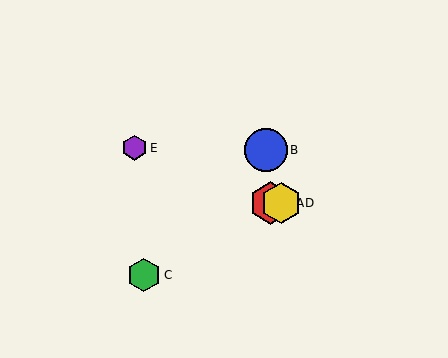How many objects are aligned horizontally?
2 objects (A, D) are aligned horizontally.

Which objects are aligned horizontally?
Objects A, D are aligned horizontally.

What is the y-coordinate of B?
Object B is at y≈150.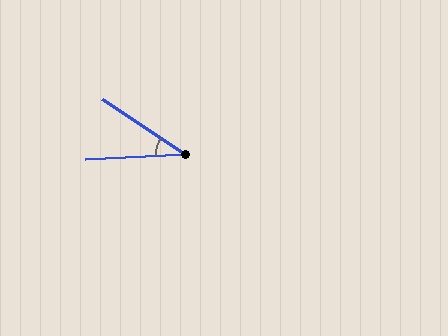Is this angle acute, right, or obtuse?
It is acute.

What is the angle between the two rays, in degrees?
Approximately 37 degrees.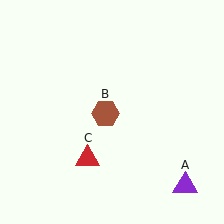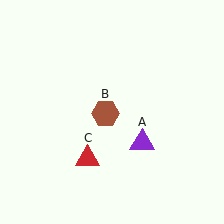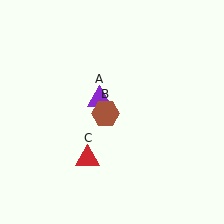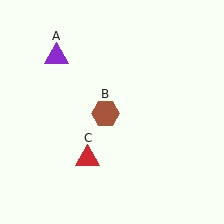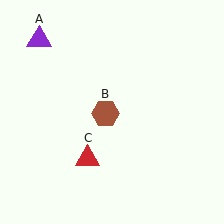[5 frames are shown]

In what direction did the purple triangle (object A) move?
The purple triangle (object A) moved up and to the left.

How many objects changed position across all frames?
1 object changed position: purple triangle (object A).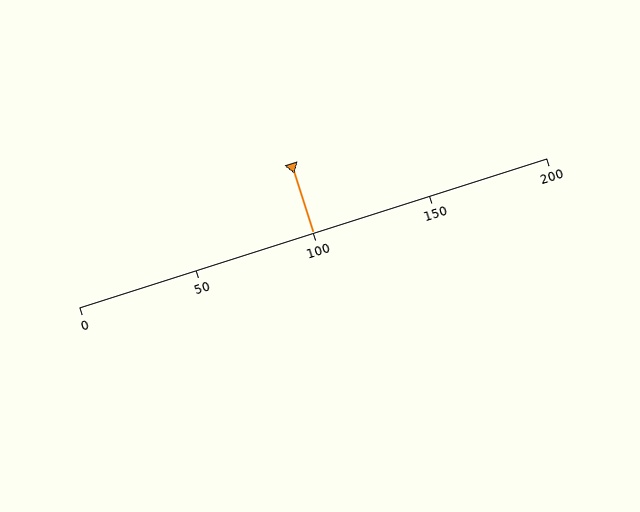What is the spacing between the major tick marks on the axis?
The major ticks are spaced 50 apart.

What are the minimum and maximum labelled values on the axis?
The axis runs from 0 to 200.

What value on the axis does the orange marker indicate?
The marker indicates approximately 100.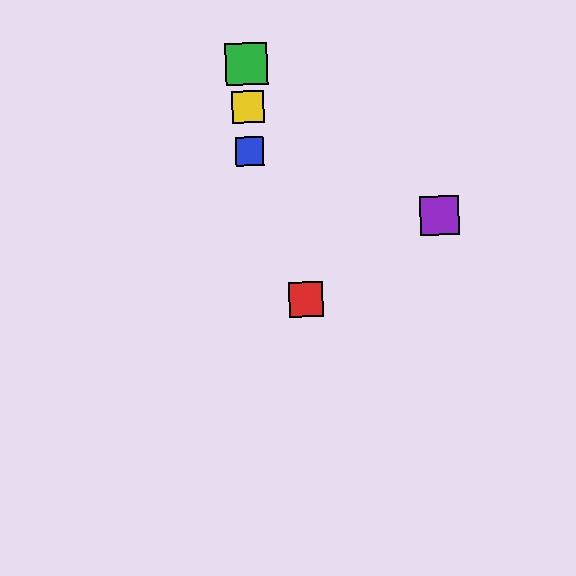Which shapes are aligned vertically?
The blue square, the green square, the yellow square are aligned vertically.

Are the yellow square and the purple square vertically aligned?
No, the yellow square is at x≈248 and the purple square is at x≈440.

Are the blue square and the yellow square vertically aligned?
Yes, both are at x≈250.